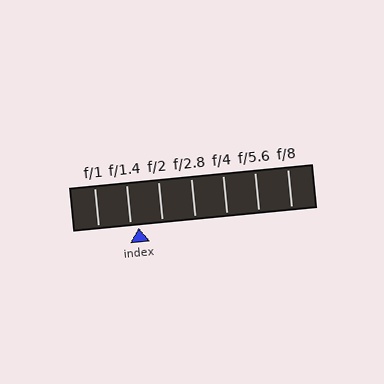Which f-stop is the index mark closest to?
The index mark is closest to f/1.4.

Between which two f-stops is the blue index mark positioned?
The index mark is between f/1.4 and f/2.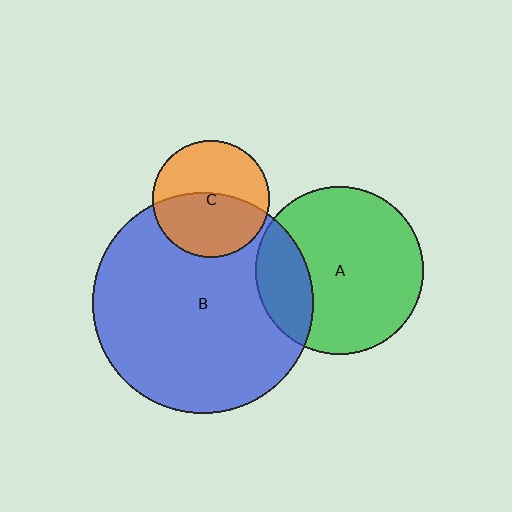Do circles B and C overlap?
Yes.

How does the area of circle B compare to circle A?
Approximately 1.7 times.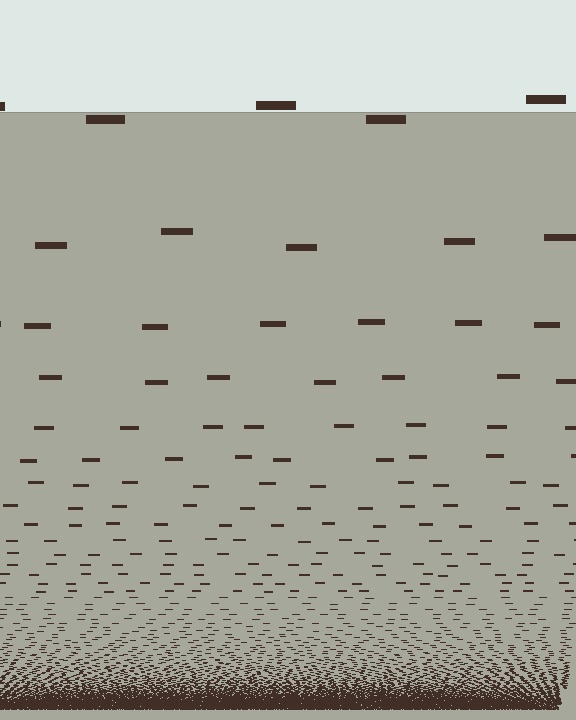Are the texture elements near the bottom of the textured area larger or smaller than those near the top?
Smaller. The gradient is inverted — elements near the bottom are smaller and denser.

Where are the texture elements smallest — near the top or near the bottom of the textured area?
Near the bottom.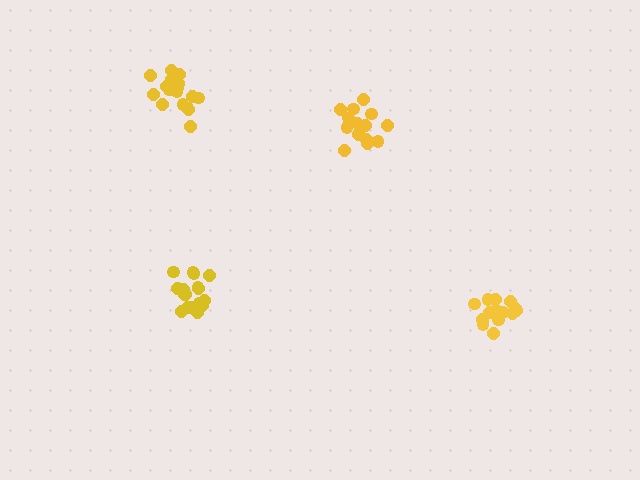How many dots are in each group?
Group 1: 15 dots, Group 2: 16 dots, Group 3: 17 dots, Group 4: 17 dots (65 total).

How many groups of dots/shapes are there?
There are 4 groups.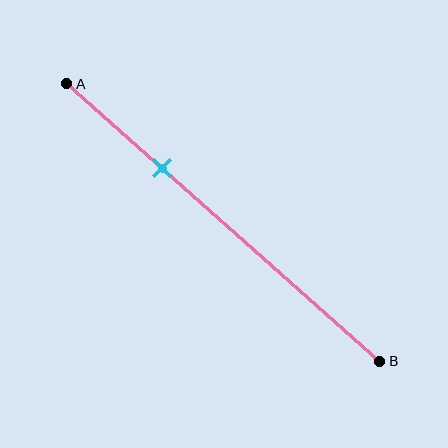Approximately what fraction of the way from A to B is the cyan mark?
The cyan mark is approximately 30% of the way from A to B.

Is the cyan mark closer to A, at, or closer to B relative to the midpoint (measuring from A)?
The cyan mark is closer to point A than the midpoint of segment AB.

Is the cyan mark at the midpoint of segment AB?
No, the mark is at about 30% from A, not at the 50% midpoint.